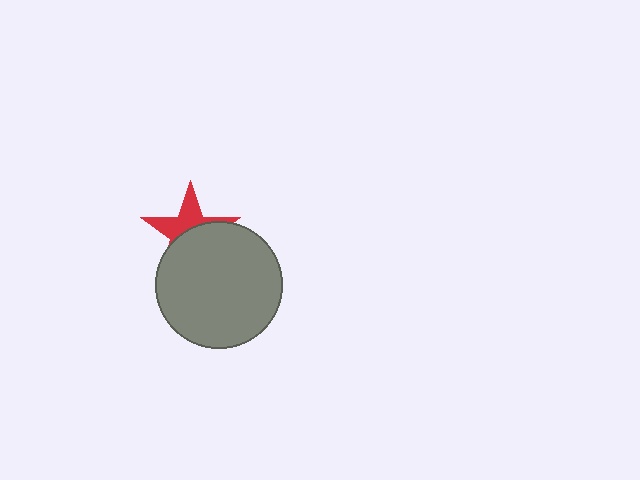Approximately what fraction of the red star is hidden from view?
Roughly 57% of the red star is hidden behind the gray circle.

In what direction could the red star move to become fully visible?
The red star could move up. That would shift it out from behind the gray circle entirely.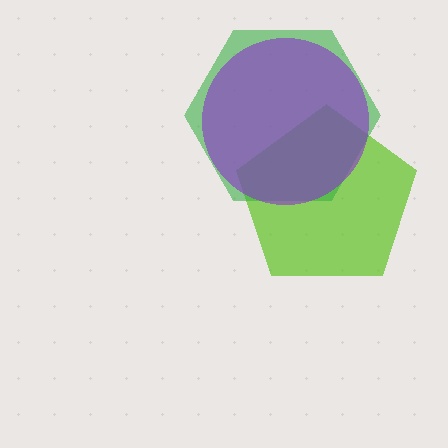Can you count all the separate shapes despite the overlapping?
Yes, there are 3 separate shapes.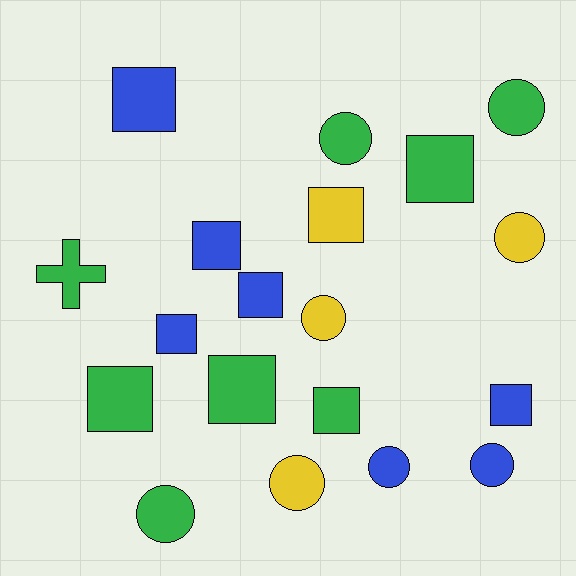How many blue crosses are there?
There are no blue crosses.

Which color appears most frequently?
Green, with 8 objects.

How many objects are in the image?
There are 19 objects.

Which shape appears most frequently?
Square, with 10 objects.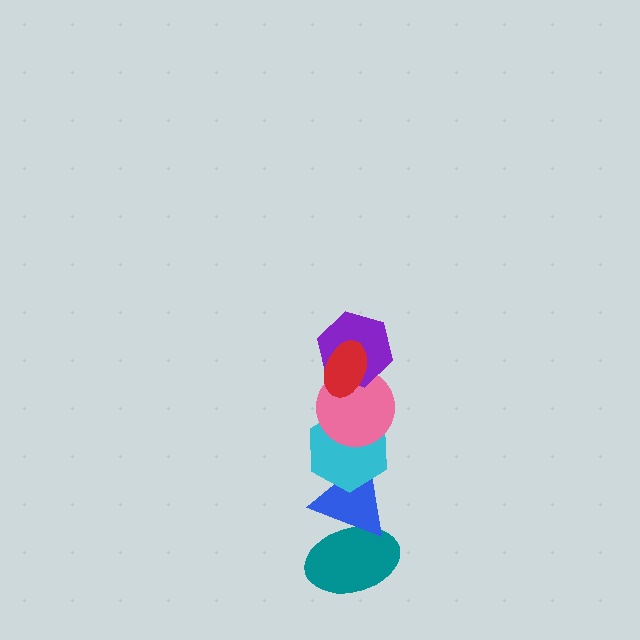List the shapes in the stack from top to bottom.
From top to bottom: the red ellipse, the purple hexagon, the pink circle, the cyan hexagon, the blue triangle, the teal ellipse.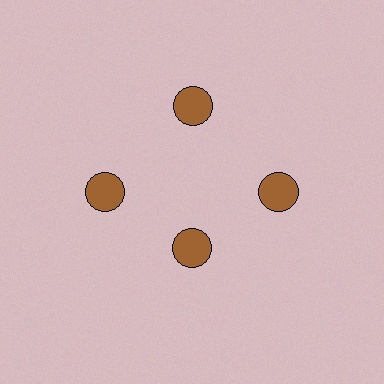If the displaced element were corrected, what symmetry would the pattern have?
It would have 4-fold rotational symmetry — the pattern would map onto itself every 90 degrees.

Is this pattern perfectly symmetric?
No. The 4 brown circles are arranged in a ring, but one element near the 6 o'clock position is pulled inward toward the center, breaking the 4-fold rotational symmetry.